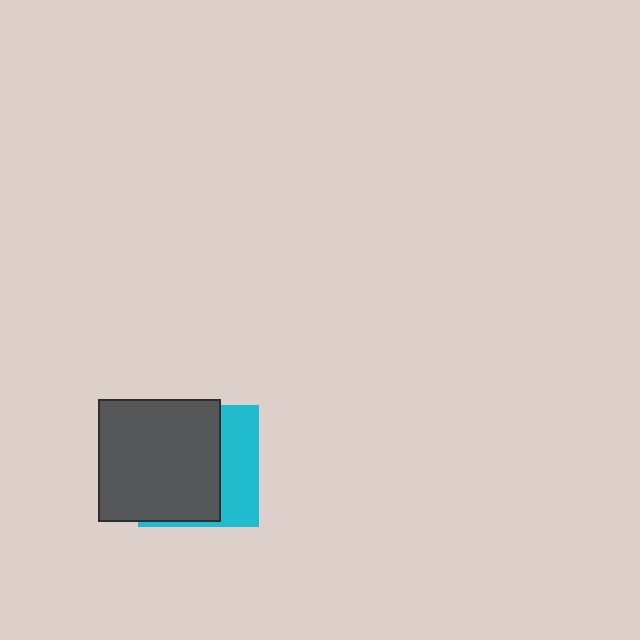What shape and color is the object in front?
The object in front is a dark gray square.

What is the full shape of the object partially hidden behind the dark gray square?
The partially hidden object is a cyan square.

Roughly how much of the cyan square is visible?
A small part of it is visible (roughly 35%).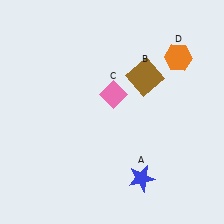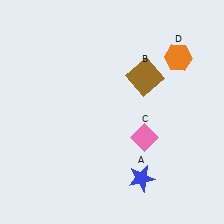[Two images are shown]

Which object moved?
The pink diamond (C) moved down.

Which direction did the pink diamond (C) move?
The pink diamond (C) moved down.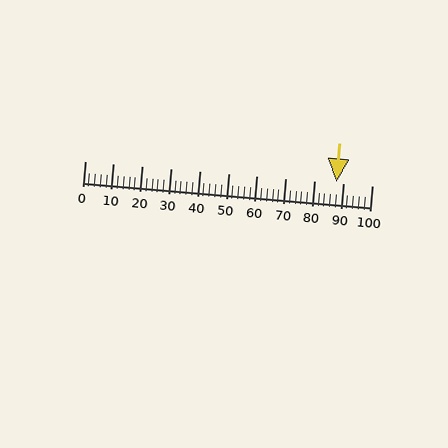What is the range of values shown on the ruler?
The ruler shows values from 0 to 100.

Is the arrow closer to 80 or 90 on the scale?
The arrow is closer to 90.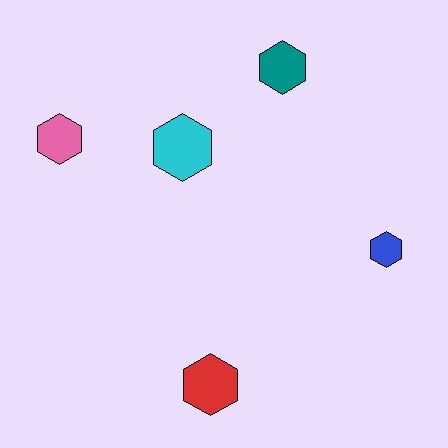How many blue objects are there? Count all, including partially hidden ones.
There is 1 blue object.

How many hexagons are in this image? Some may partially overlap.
There are 5 hexagons.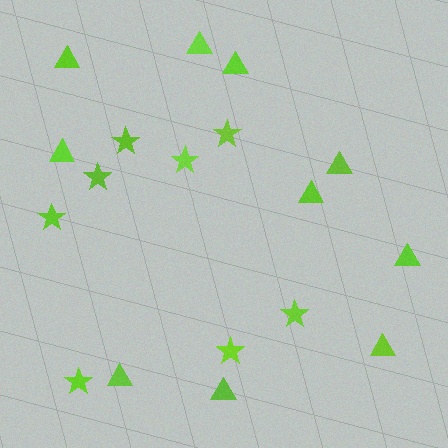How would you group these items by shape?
There are 2 groups: one group of triangles (10) and one group of stars (8).